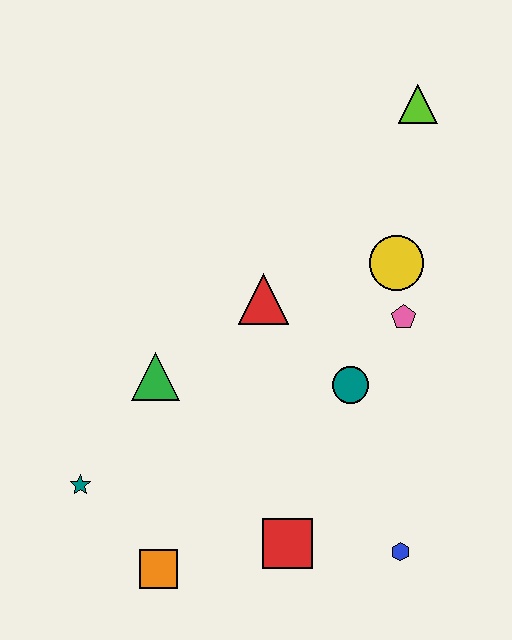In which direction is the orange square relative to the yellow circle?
The orange square is below the yellow circle.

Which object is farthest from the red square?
The lime triangle is farthest from the red square.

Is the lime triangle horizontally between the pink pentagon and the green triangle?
No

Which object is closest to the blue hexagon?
The red square is closest to the blue hexagon.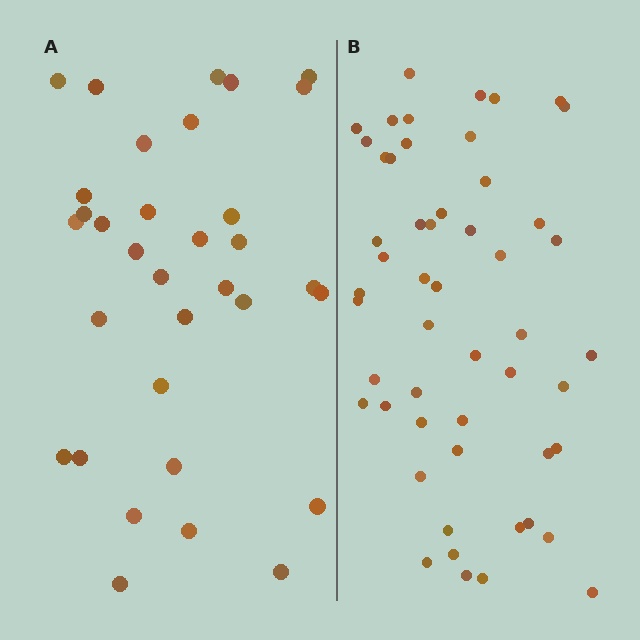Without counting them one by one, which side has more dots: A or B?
Region B (the right region) has more dots.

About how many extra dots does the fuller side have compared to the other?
Region B has approximately 20 more dots than region A.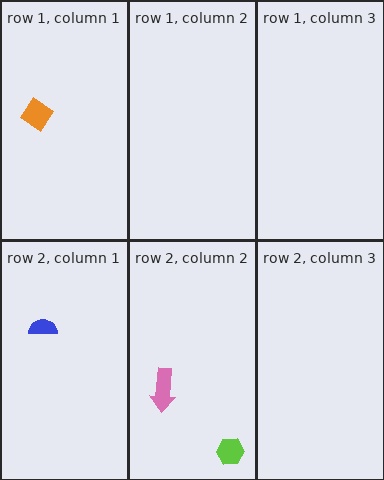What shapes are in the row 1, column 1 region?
The orange diamond.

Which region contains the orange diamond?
The row 1, column 1 region.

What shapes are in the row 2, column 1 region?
The blue semicircle.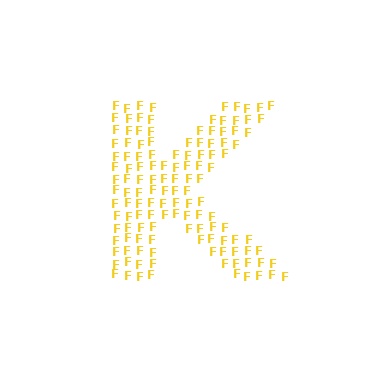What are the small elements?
The small elements are letter F's.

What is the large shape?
The large shape is the letter K.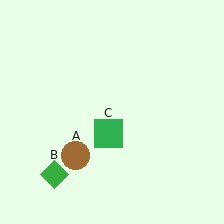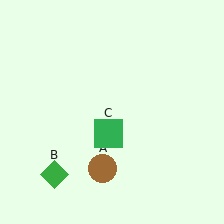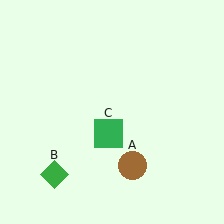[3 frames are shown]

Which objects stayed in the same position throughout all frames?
Green diamond (object B) and green square (object C) remained stationary.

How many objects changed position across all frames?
1 object changed position: brown circle (object A).